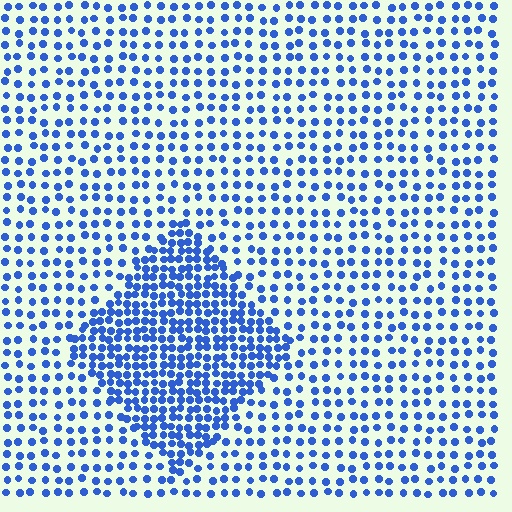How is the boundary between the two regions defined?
The boundary is defined by a change in element density (approximately 2.1x ratio). All elements are the same color, size, and shape.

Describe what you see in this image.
The image contains small blue elements arranged at two different densities. A diamond-shaped region is visible where the elements are more densely packed than the surrounding area.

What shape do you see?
I see a diamond.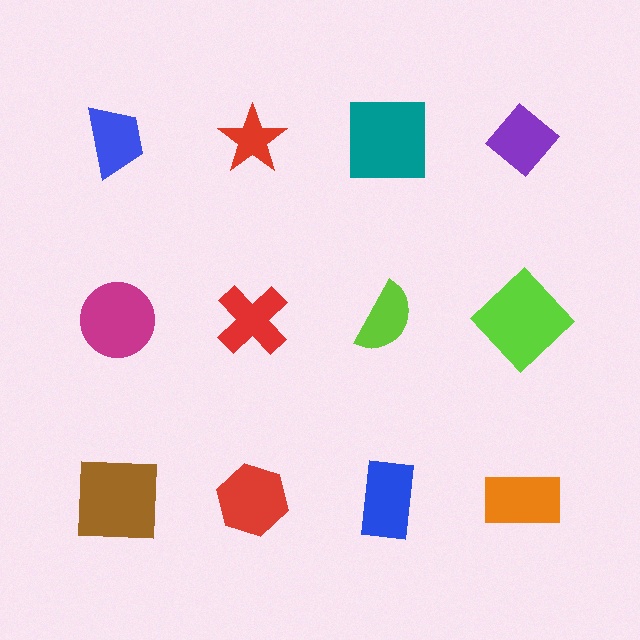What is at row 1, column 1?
A blue trapezoid.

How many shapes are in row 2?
4 shapes.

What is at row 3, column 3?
A blue rectangle.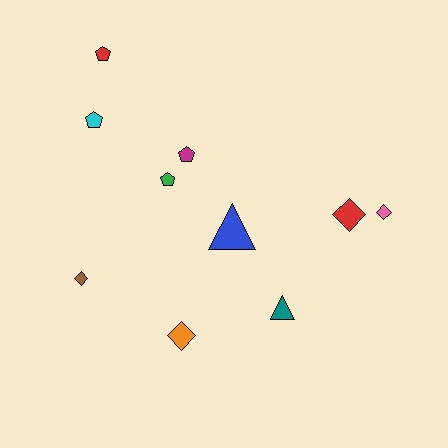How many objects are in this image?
There are 10 objects.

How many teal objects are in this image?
There is 1 teal object.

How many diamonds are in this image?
There are 4 diamonds.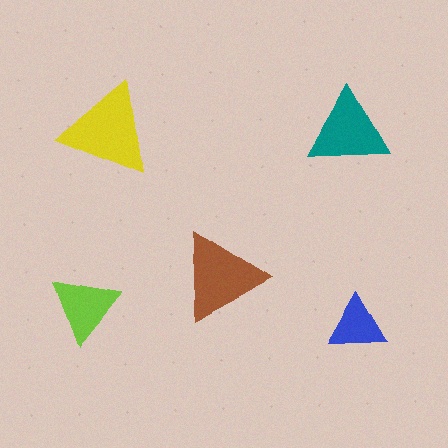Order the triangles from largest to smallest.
the yellow one, the brown one, the teal one, the lime one, the blue one.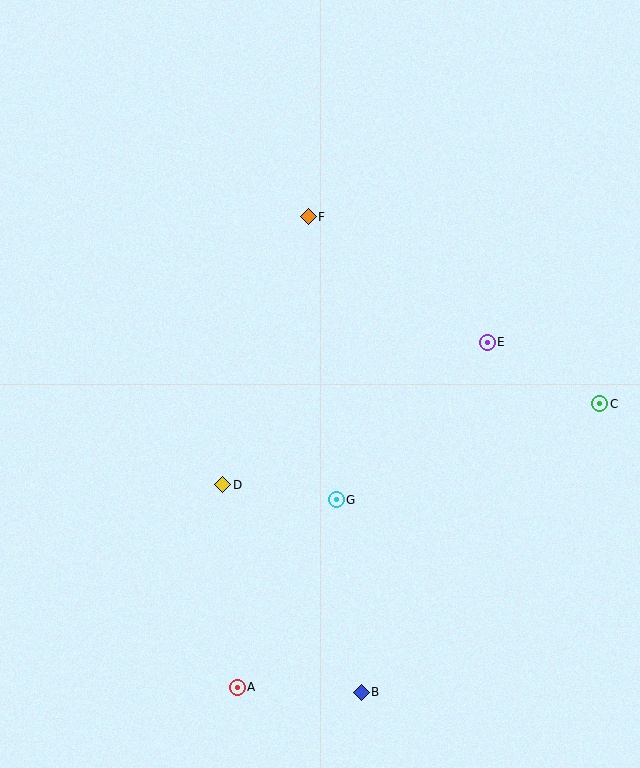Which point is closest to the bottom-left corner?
Point A is closest to the bottom-left corner.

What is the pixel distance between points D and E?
The distance between D and E is 300 pixels.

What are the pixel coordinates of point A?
Point A is at (237, 687).